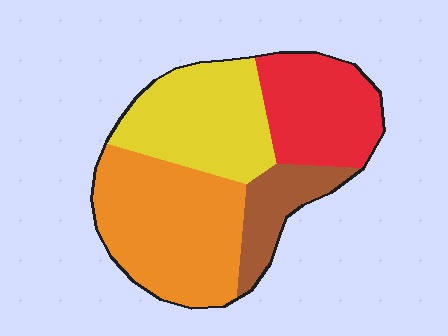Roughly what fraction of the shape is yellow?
Yellow covers about 30% of the shape.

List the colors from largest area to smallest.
From largest to smallest: orange, yellow, red, brown.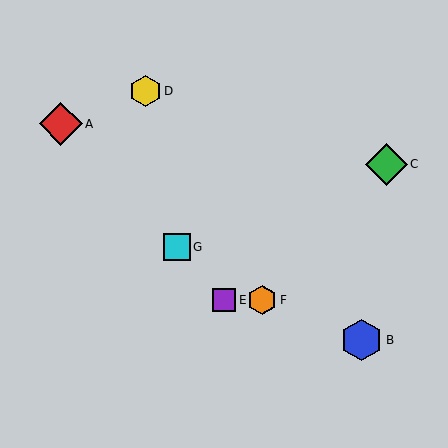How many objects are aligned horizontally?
2 objects (E, F) are aligned horizontally.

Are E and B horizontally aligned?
No, E is at y≈300 and B is at y≈340.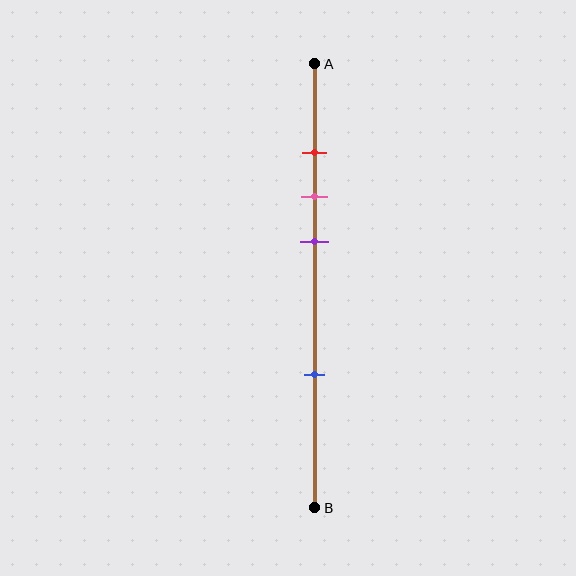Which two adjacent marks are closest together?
The red and pink marks are the closest adjacent pair.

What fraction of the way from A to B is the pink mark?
The pink mark is approximately 30% (0.3) of the way from A to B.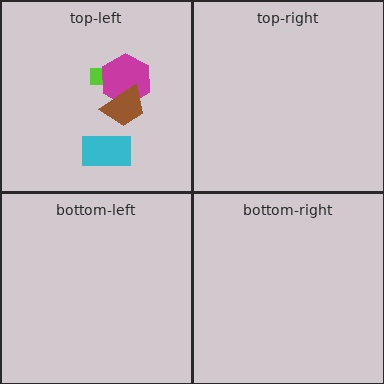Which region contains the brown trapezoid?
The top-left region.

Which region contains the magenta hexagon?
The top-left region.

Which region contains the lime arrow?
The top-left region.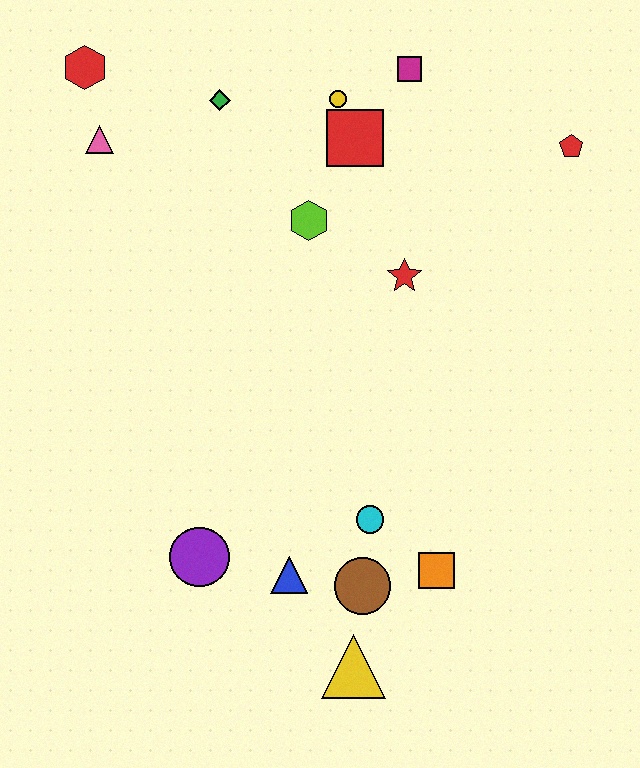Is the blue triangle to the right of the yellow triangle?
No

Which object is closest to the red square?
The yellow circle is closest to the red square.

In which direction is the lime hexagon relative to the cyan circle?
The lime hexagon is above the cyan circle.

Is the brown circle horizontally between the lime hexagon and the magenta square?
Yes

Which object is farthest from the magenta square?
The yellow triangle is farthest from the magenta square.